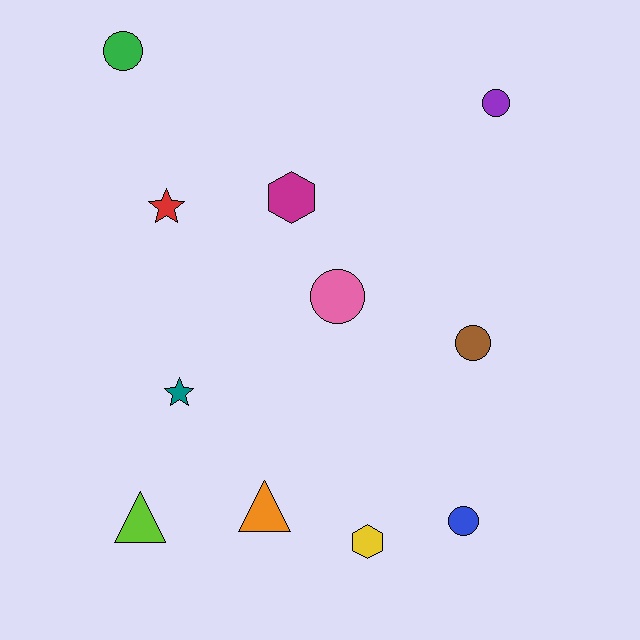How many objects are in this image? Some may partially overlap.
There are 11 objects.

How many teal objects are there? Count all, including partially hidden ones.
There is 1 teal object.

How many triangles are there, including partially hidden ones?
There are 2 triangles.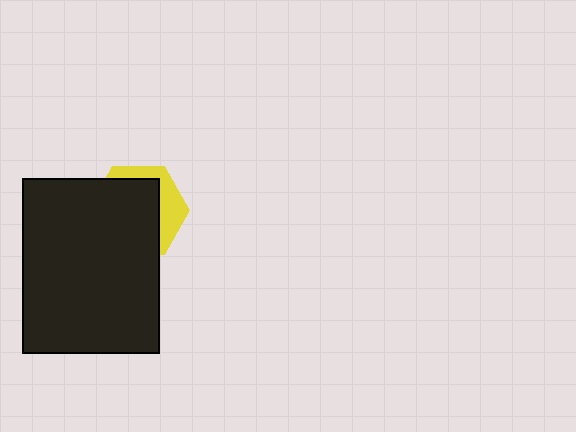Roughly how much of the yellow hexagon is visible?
A small part of it is visible (roughly 32%).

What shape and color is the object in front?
The object in front is a black rectangle.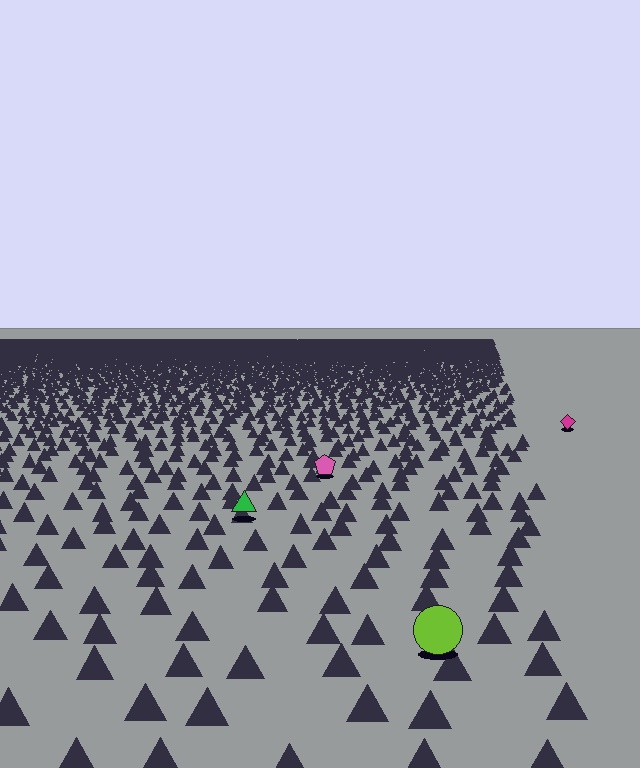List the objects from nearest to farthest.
From nearest to farthest: the lime circle, the green triangle, the pink pentagon, the magenta diamond.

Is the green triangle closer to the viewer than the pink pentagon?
Yes. The green triangle is closer — you can tell from the texture gradient: the ground texture is coarser near it.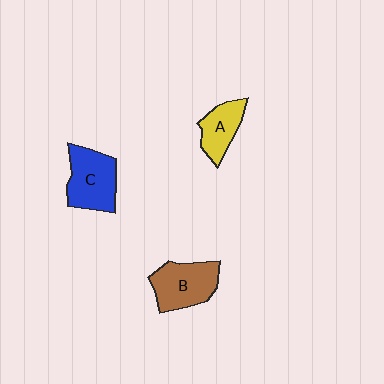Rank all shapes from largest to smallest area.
From largest to smallest: C (blue), B (brown), A (yellow).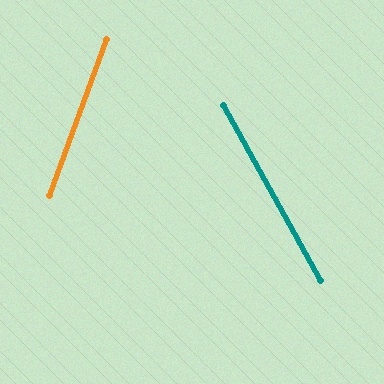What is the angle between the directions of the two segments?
Approximately 49 degrees.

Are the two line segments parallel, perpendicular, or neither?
Neither parallel nor perpendicular — they differ by about 49°.